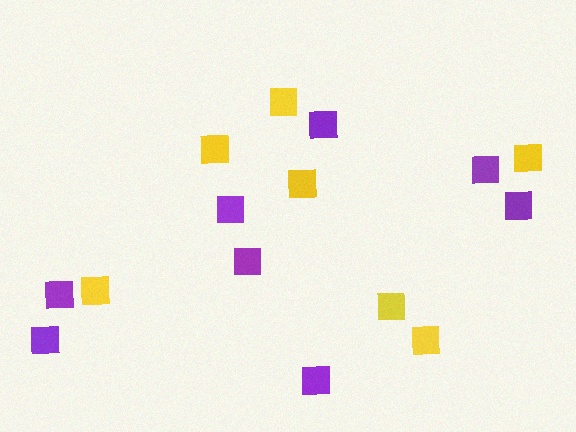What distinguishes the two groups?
There are 2 groups: one group of yellow squares (7) and one group of purple squares (8).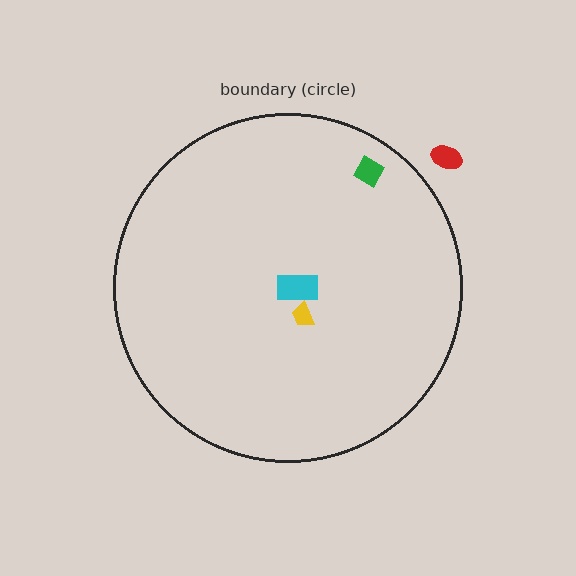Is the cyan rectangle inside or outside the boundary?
Inside.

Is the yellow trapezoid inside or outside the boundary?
Inside.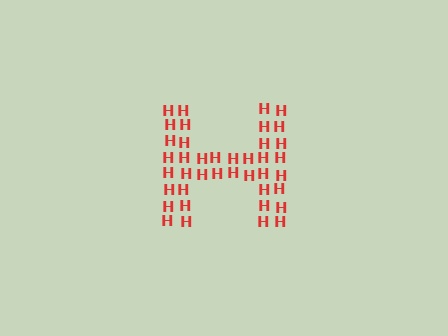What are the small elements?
The small elements are letter H's.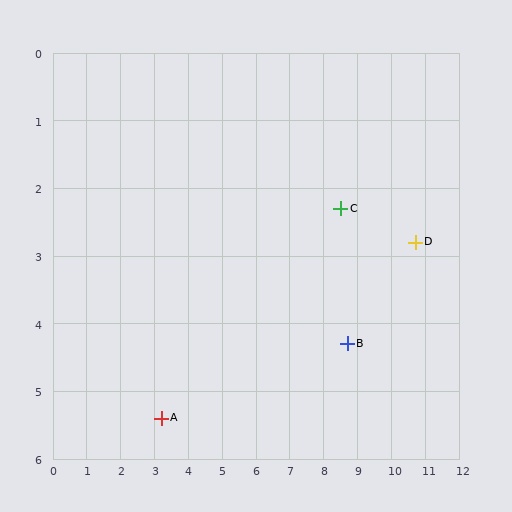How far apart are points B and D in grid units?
Points B and D are about 2.5 grid units apart.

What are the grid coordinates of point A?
Point A is at approximately (3.2, 5.4).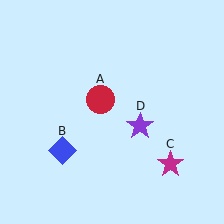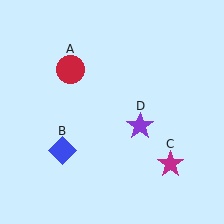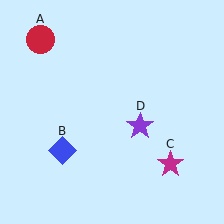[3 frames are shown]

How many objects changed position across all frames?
1 object changed position: red circle (object A).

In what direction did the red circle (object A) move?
The red circle (object A) moved up and to the left.